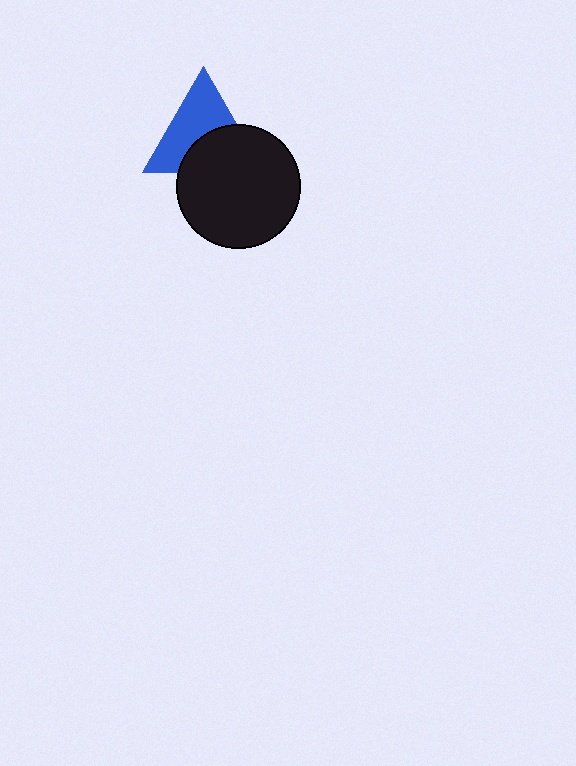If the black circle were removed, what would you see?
You would see the complete blue triangle.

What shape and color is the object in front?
The object in front is a black circle.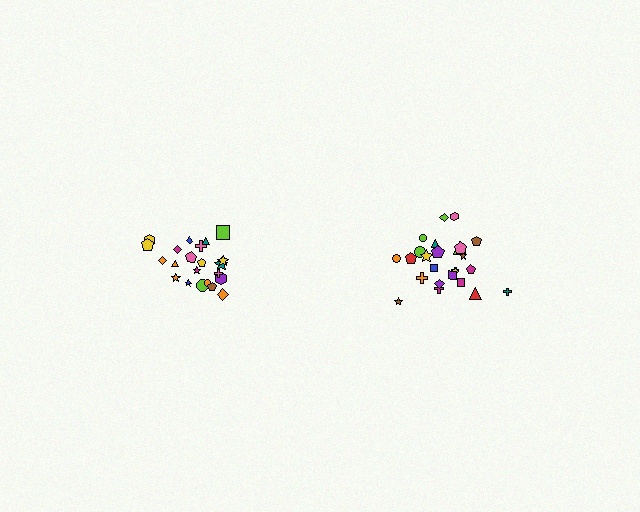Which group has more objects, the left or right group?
The right group.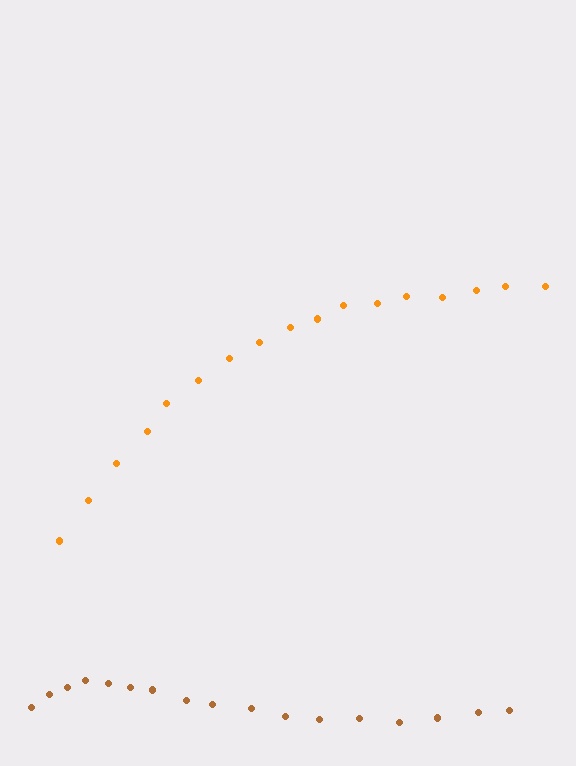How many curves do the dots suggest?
There are 2 distinct paths.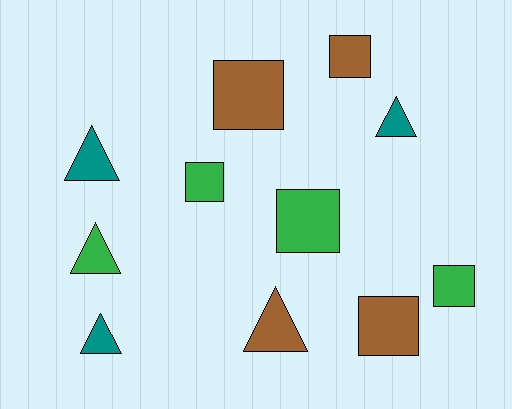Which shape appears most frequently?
Square, with 6 objects.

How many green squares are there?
There are 3 green squares.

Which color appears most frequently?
Brown, with 4 objects.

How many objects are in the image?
There are 11 objects.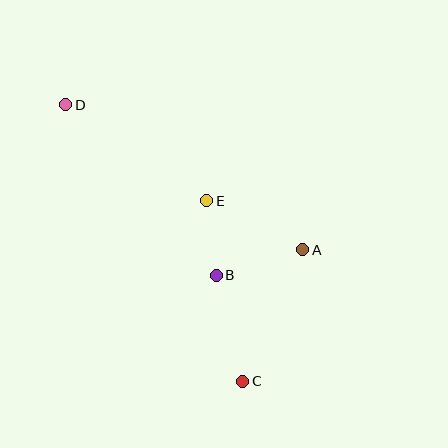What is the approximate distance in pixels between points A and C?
The distance between A and C is approximately 145 pixels.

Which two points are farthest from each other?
Points C and D are farthest from each other.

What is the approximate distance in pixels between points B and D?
The distance between B and D is approximately 227 pixels.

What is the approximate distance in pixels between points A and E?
The distance between A and E is approximately 108 pixels.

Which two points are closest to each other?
Points B and E are closest to each other.